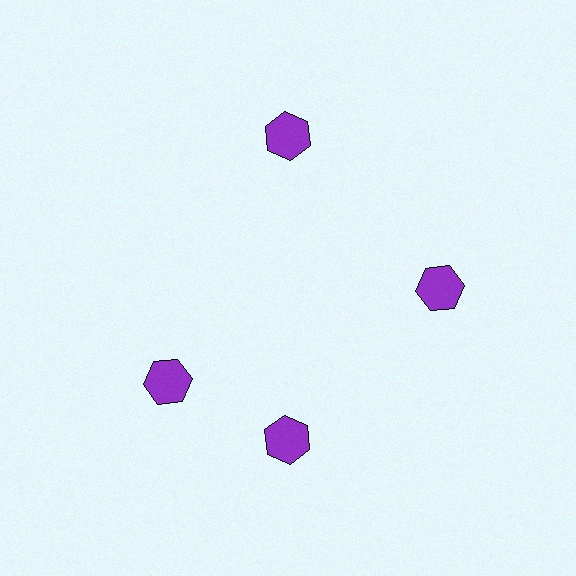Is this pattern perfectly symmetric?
No. The 4 purple hexagons are arranged in a ring, but one element near the 9 o'clock position is rotated out of alignment along the ring, breaking the 4-fold rotational symmetry.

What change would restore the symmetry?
The symmetry would be restored by rotating it back into even spacing with its neighbors so that all 4 hexagons sit at equal angles and equal distance from the center.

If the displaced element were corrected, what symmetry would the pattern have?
It would have 4-fold rotational symmetry — the pattern would map onto itself every 90 degrees.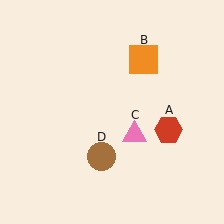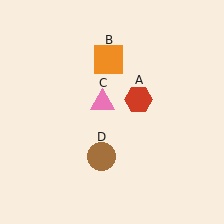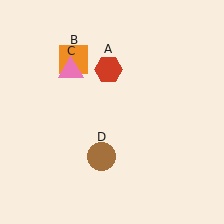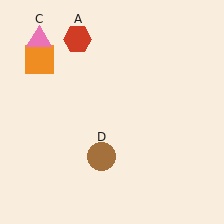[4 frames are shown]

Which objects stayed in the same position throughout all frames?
Brown circle (object D) remained stationary.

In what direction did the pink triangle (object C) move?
The pink triangle (object C) moved up and to the left.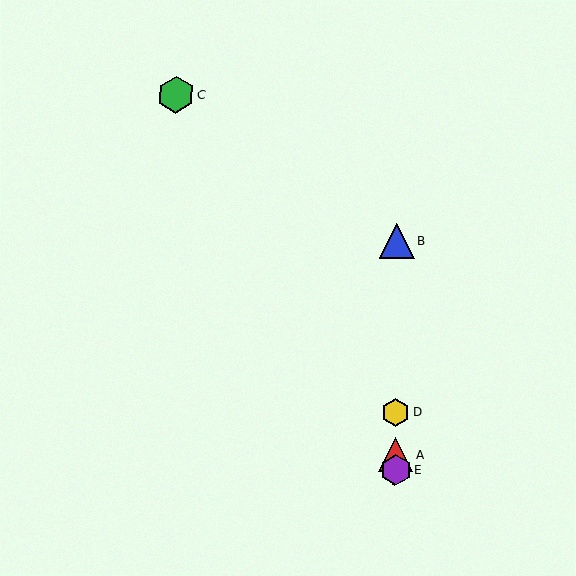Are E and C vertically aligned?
No, E is at x≈395 and C is at x≈176.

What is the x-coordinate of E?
Object E is at x≈395.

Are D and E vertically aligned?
Yes, both are at x≈396.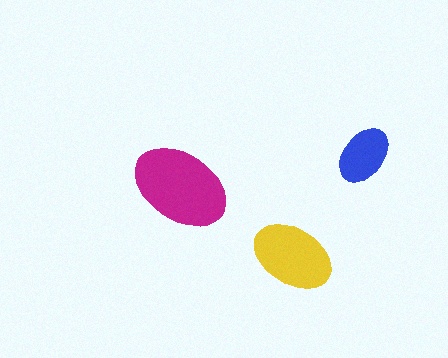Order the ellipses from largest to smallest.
the magenta one, the yellow one, the blue one.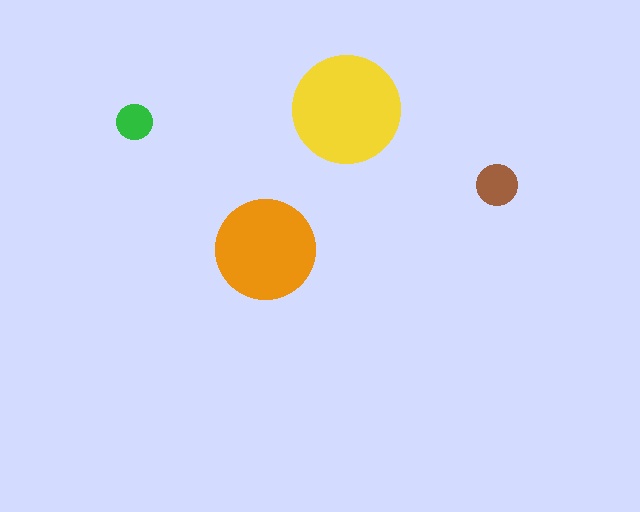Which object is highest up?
The yellow circle is topmost.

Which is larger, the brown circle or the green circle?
The brown one.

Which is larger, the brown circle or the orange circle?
The orange one.